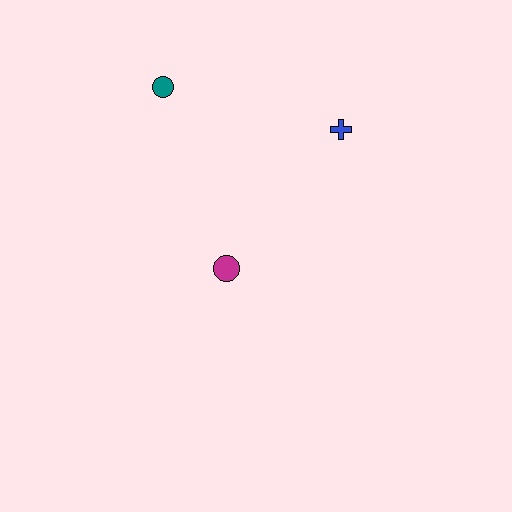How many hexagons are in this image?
There are no hexagons.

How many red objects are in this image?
There are no red objects.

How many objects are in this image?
There are 3 objects.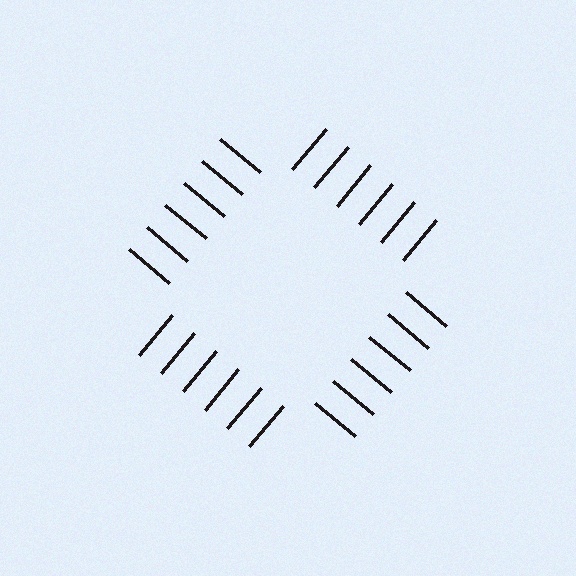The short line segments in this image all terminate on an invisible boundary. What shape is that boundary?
An illusory square — the line segments terminate on its edges but no continuous stroke is drawn.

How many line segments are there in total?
24 — 6 along each of the 4 edges.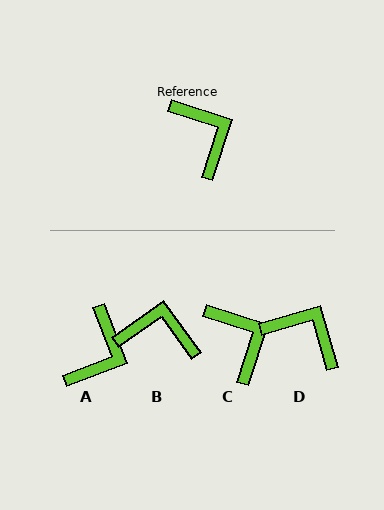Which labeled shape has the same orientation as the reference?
C.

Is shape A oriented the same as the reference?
No, it is off by about 51 degrees.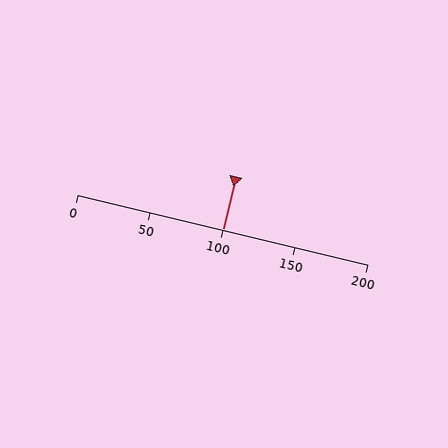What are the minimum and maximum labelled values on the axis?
The axis runs from 0 to 200.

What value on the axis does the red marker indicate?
The marker indicates approximately 100.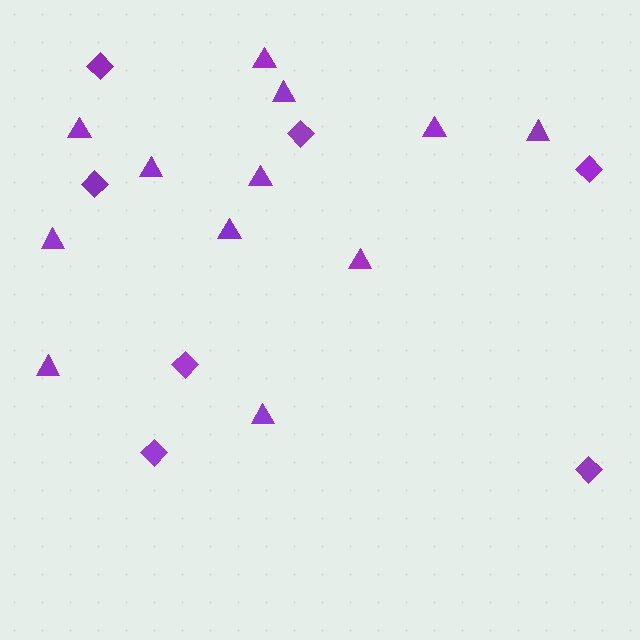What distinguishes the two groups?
There are 2 groups: one group of triangles (12) and one group of diamonds (7).